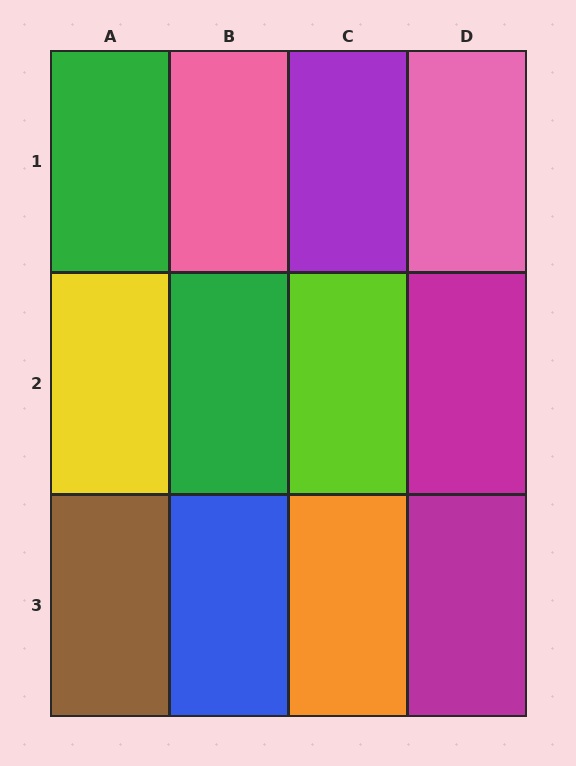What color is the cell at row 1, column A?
Green.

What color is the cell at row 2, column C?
Lime.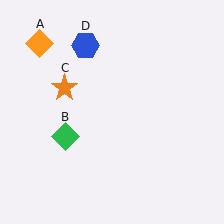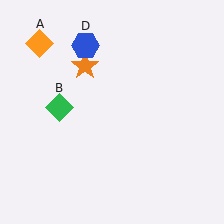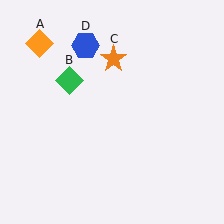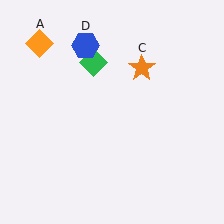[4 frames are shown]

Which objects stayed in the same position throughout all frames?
Orange diamond (object A) and blue hexagon (object D) remained stationary.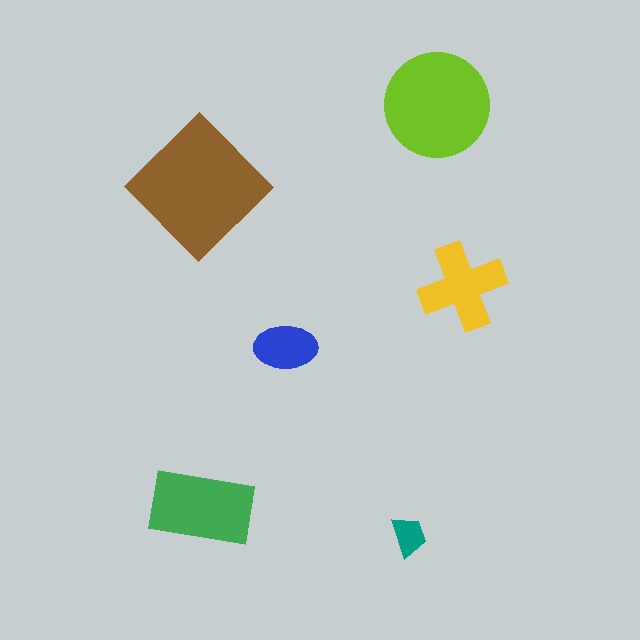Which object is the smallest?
The teal trapezoid.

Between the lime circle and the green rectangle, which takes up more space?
The lime circle.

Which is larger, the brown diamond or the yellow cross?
The brown diamond.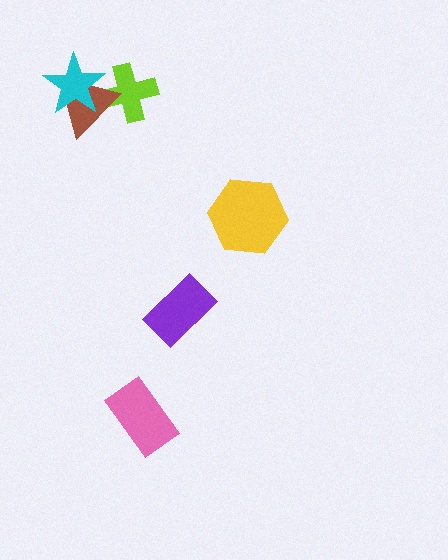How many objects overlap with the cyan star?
2 objects overlap with the cyan star.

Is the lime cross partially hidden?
Yes, it is partially covered by another shape.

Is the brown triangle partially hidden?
Yes, it is partially covered by another shape.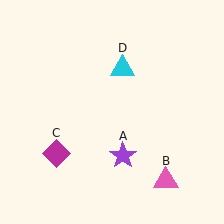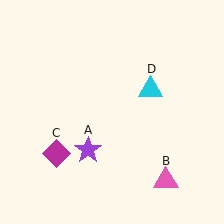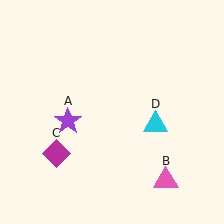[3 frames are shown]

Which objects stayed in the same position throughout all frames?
Pink triangle (object B) and magenta diamond (object C) remained stationary.